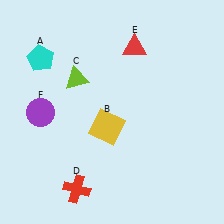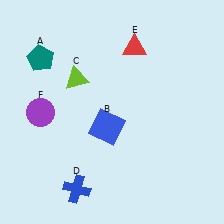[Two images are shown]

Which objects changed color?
A changed from cyan to teal. B changed from yellow to blue. D changed from red to blue.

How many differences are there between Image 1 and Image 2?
There are 3 differences between the two images.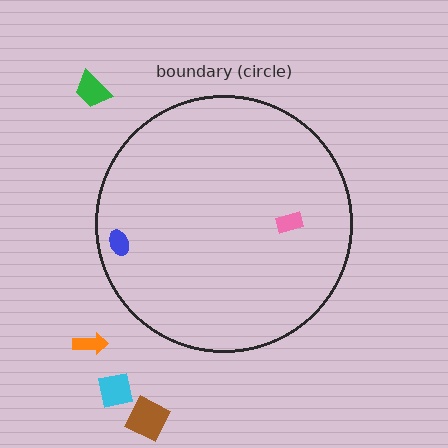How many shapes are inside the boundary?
2 inside, 4 outside.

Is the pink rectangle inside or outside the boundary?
Inside.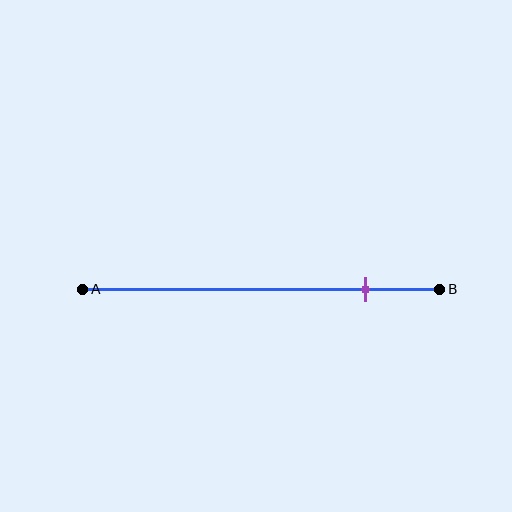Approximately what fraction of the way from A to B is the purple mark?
The purple mark is approximately 80% of the way from A to B.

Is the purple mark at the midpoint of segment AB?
No, the mark is at about 80% from A, not at the 50% midpoint.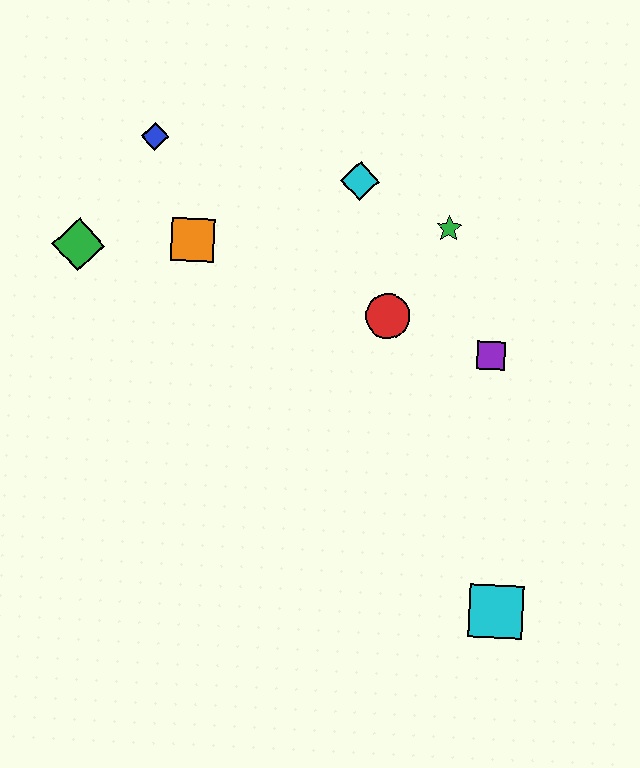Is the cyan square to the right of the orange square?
Yes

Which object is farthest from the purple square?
The green diamond is farthest from the purple square.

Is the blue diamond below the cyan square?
No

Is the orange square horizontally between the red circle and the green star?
No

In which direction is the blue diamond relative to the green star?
The blue diamond is to the left of the green star.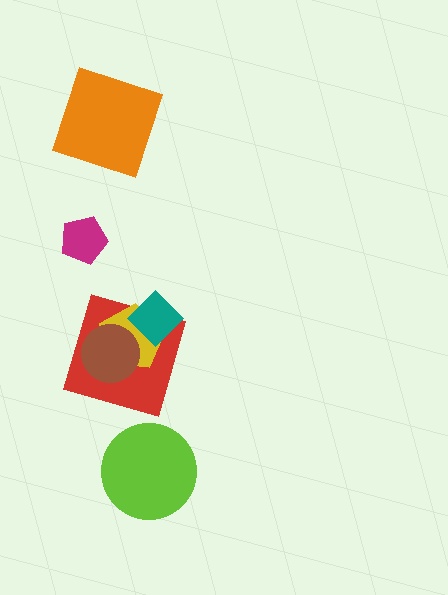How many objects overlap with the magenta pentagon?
0 objects overlap with the magenta pentagon.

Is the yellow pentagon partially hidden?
Yes, it is partially covered by another shape.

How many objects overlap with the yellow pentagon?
3 objects overlap with the yellow pentagon.